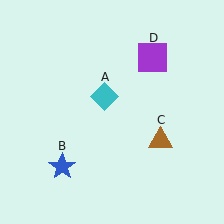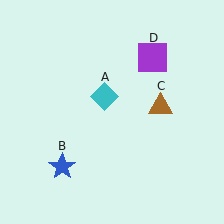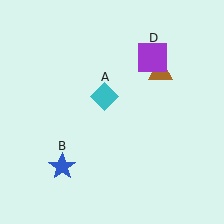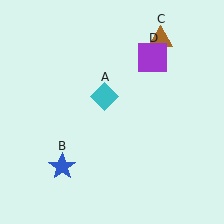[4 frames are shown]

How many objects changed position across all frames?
1 object changed position: brown triangle (object C).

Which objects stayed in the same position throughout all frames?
Cyan diamond (object A) and blue star (object B) and purple square (object D) remained stationary.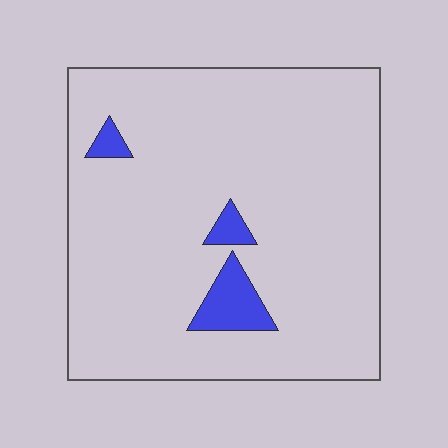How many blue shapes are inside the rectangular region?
3.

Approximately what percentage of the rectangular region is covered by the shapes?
Approximately 5%.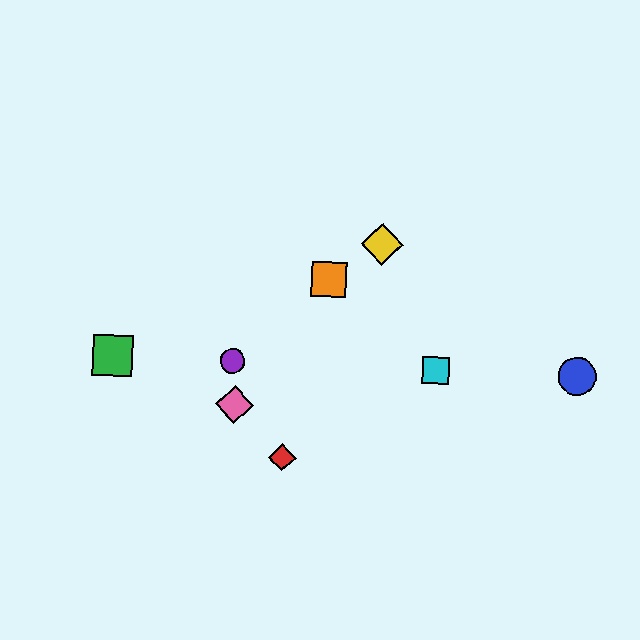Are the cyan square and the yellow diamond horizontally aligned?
No, the cyan square is at y≈370 and the yellow diamond is at y≈244.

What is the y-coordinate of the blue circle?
The blue circle is at y≈377.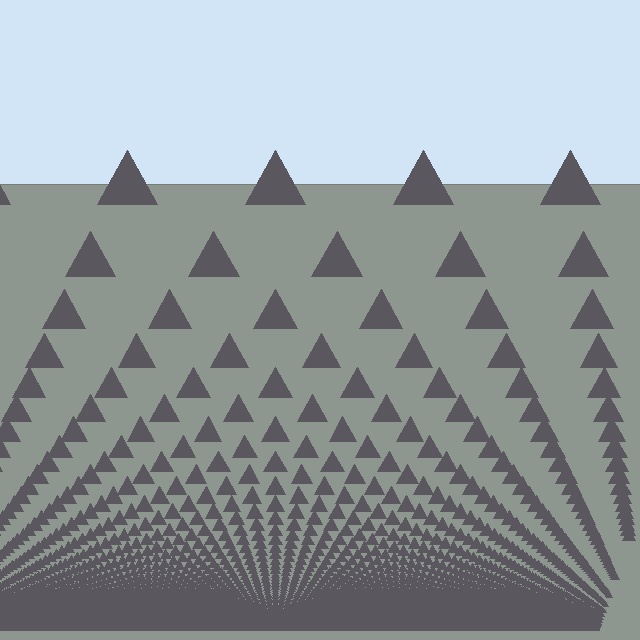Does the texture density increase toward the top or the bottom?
Density increases toward the bottom.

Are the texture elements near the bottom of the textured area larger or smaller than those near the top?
Smaller. The gradient is inverted — elements near the bottom are smaller and denser.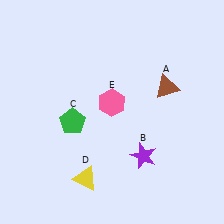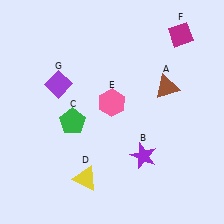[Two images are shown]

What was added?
A magenta diamond (F), a purple diamond (G) were added in Image 2.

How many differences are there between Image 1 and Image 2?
There are 2 differences between the two images.